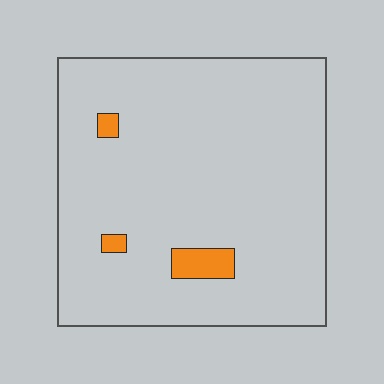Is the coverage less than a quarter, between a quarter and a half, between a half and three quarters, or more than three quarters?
Less than a quarter.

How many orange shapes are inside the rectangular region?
3.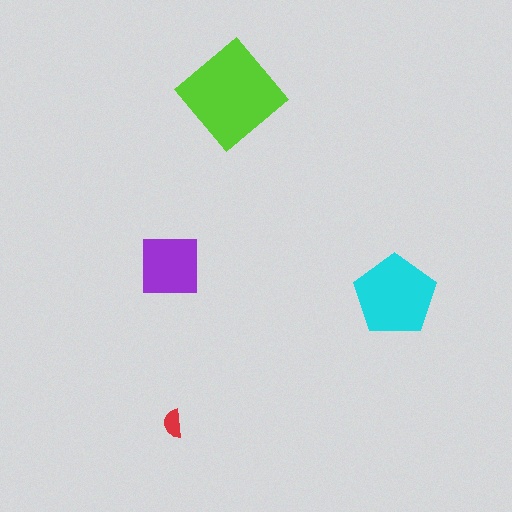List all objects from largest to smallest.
The lime diamond, the cyan pentagon, the purple square, the red semicircle.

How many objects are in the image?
There are 4 objects in the image.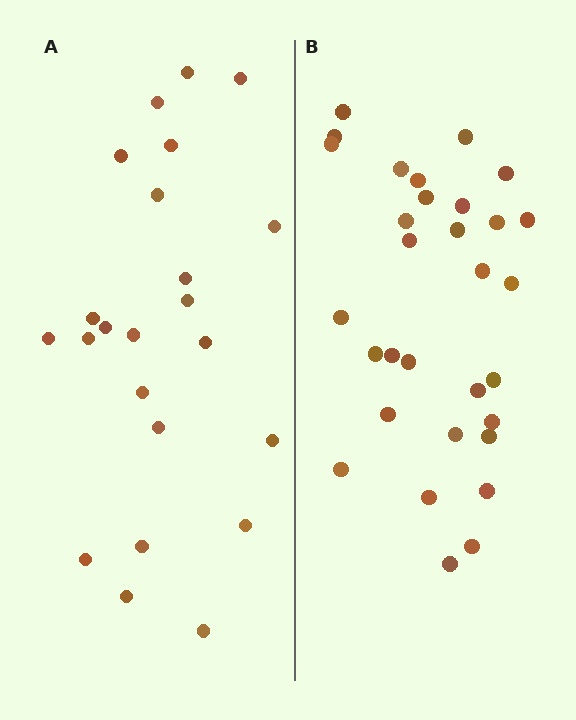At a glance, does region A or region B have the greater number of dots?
Region B (the right region) has more dots.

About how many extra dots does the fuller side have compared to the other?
Region B has roughly 8 or so more dots than region A.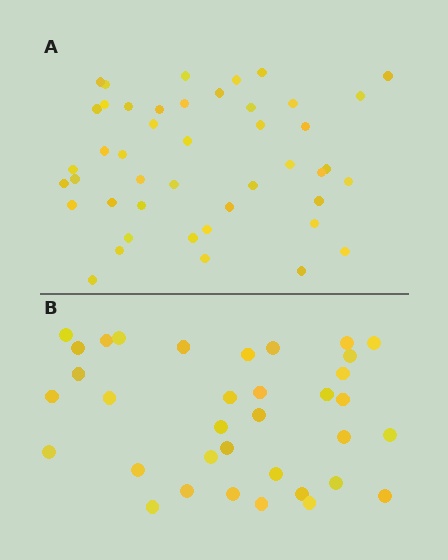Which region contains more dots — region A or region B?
Region A (the top region) has more dots.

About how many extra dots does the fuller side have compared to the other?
Region A has roughly 10 or so more dots than region B.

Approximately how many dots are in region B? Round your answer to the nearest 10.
About 40 dots. (The exact count is 35, which rounds to 40.)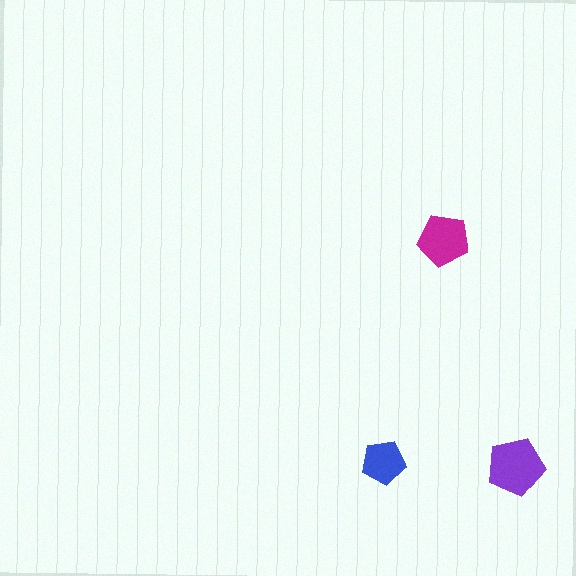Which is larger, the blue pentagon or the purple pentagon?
The purple one.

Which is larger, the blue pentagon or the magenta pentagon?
The magenta one.